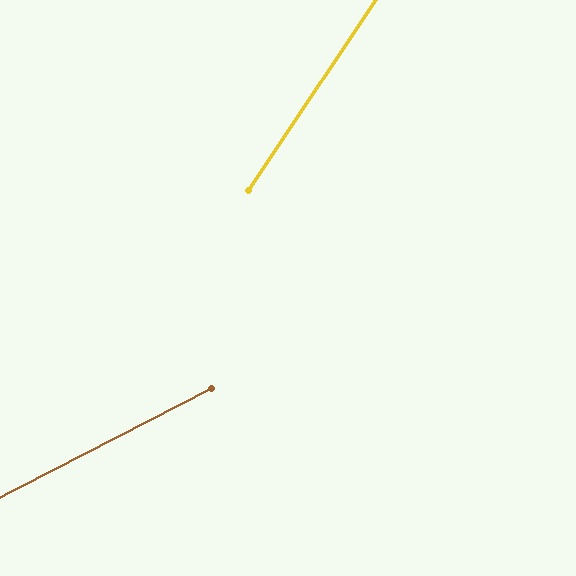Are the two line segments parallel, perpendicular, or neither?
Neither parallel nor perpendicular — they differ by about 29°.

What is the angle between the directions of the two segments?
Approximately 29 degrees.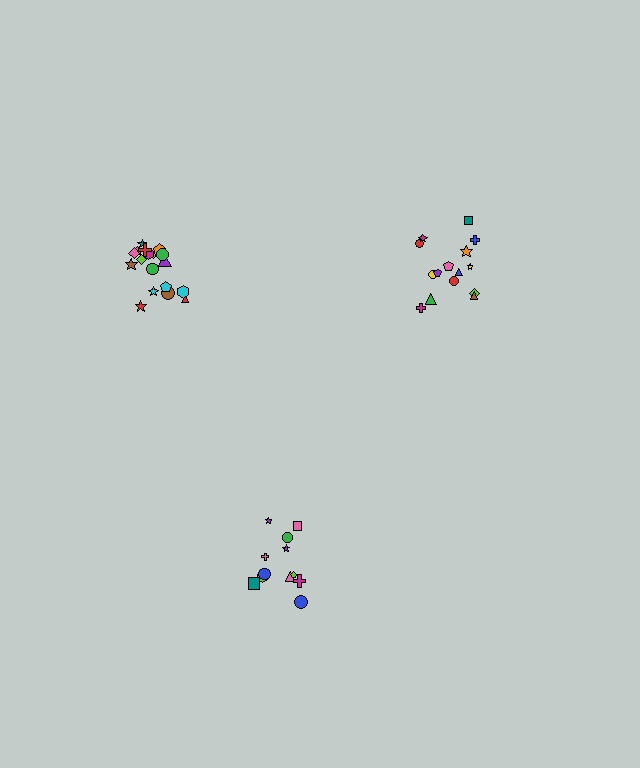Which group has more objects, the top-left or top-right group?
The top-left group.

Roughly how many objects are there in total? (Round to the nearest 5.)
Roughly 45 objects in total.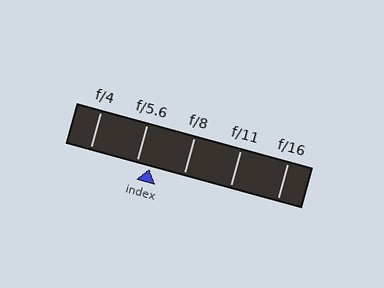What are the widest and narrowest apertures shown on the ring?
The widest aperture shown is f/4 and the narrowest is f/16.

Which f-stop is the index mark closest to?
The index mark is closest to f/5.6.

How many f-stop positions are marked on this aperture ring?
There are 5 f-stop positions marked.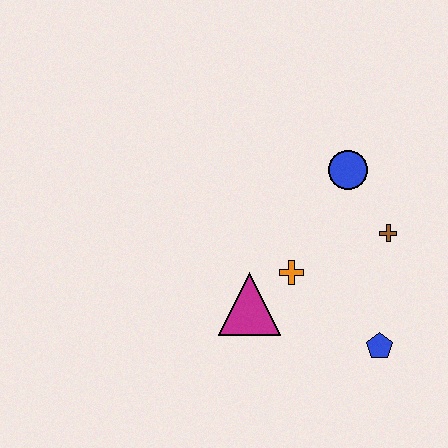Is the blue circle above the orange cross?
Yes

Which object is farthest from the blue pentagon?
The blue circle is farthest from the blue pentagon.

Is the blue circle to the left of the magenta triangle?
No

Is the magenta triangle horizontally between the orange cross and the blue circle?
No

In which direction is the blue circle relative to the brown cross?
The blue circle is above the brown cross.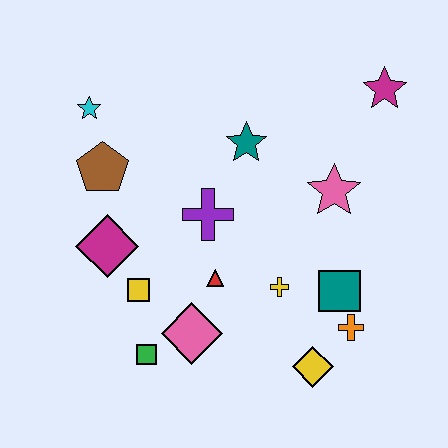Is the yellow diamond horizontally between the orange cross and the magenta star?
No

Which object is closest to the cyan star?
The brown pentagon is closest to the cyan star.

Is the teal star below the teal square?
No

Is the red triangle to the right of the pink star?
No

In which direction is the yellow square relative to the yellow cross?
The yellow square is to the left of the yellow cross.